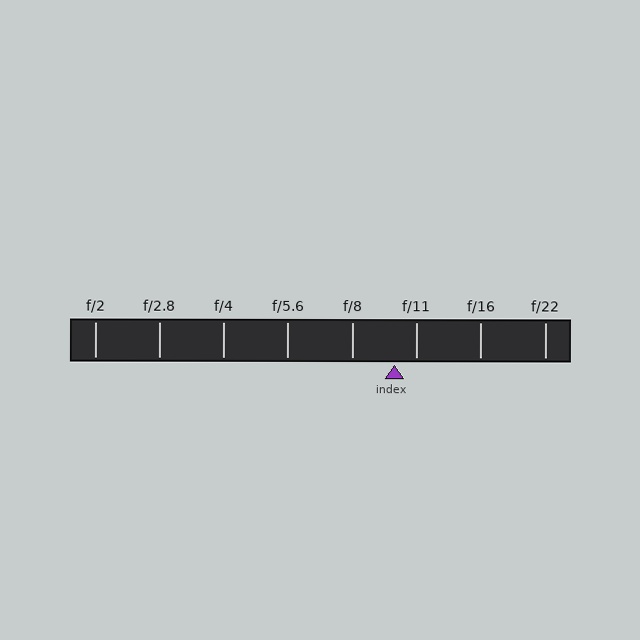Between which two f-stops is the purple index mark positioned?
The index mark is between f/8 and f/11.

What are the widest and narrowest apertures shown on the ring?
The widest aperture shown is f/2 and the narrowest is f/22.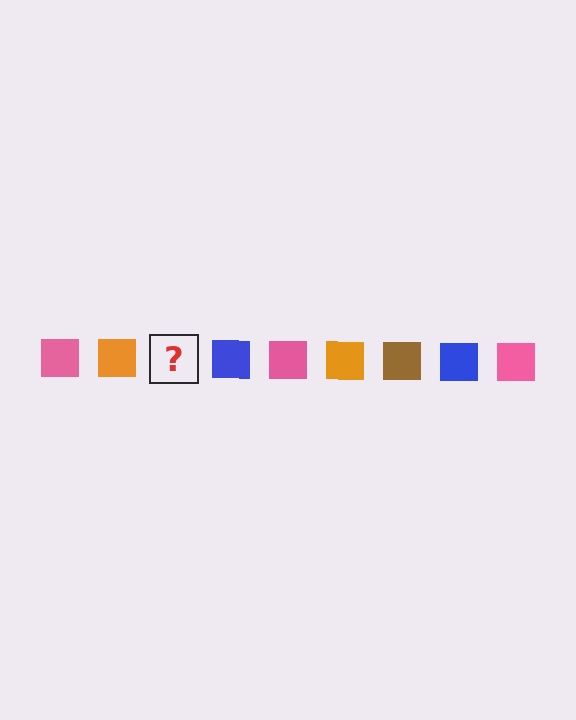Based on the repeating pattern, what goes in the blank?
The blank should be a brown square.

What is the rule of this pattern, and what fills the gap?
The rule is that the pattern cycles through pink, orange, brown, blue squares. The gap should be filled with a brown square.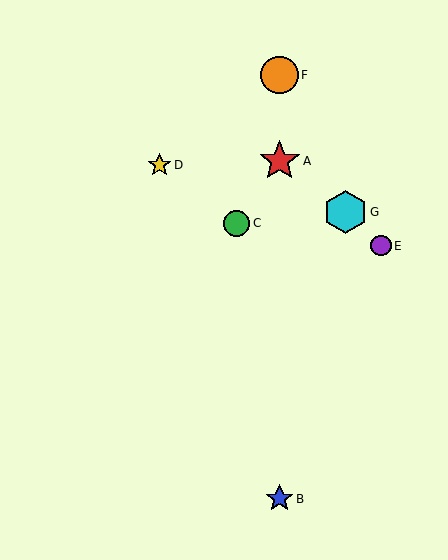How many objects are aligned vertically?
3 objects (A, B, F) are aligned vertically.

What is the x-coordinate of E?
Object E is at x≈381.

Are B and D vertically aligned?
No, B is at x≈280 and D is at x≈160.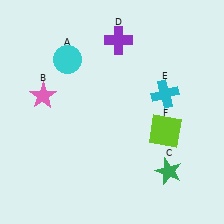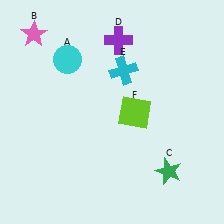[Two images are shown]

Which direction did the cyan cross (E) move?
The cyan cross (E) moved left.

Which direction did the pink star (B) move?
The pink star (B) moved up.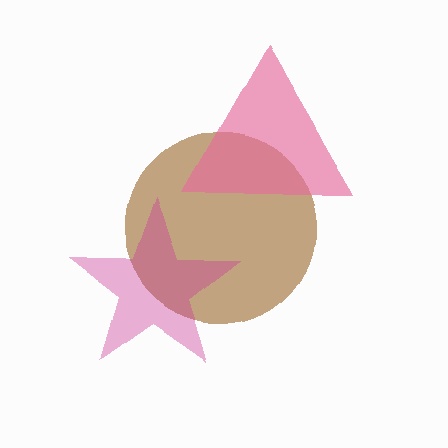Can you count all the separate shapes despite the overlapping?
Yes, there are 3 separate shapes.